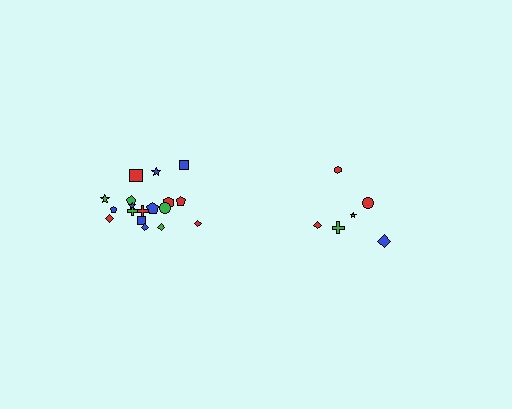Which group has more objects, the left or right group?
The left group.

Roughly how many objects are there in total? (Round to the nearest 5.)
Roughly 25 objects in total.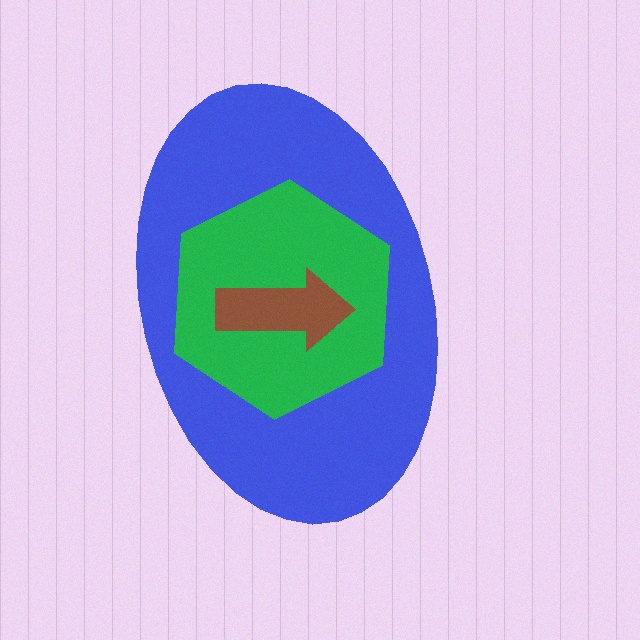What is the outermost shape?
The blue ellipse.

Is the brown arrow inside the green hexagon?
Yes.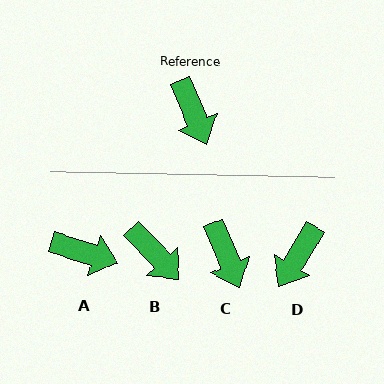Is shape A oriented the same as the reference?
No, it is off by about 50 degrees.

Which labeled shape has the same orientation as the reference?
C.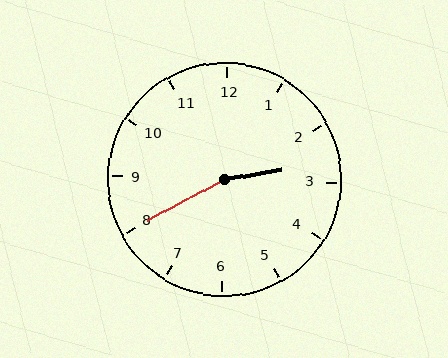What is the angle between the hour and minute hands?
Approximately 160 degrees.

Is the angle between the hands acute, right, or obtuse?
It is obtuse.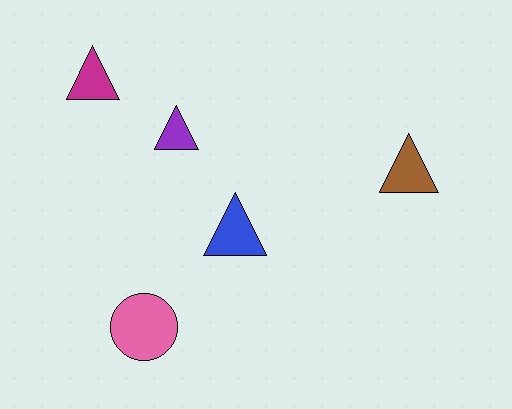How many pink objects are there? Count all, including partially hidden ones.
There is 1 pink object.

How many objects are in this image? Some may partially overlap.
There are 5 objects.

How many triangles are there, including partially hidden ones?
There are 4 triangles.